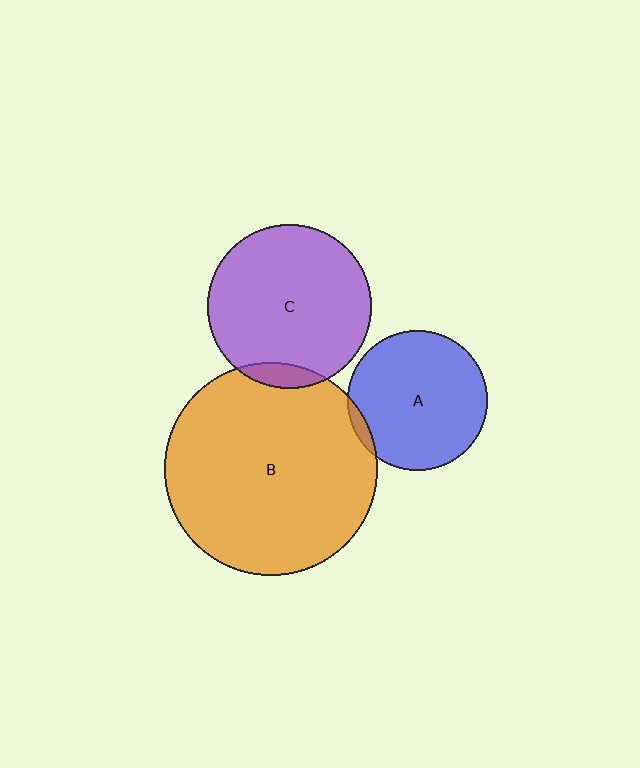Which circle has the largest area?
Circle B (orange).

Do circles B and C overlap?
Yes.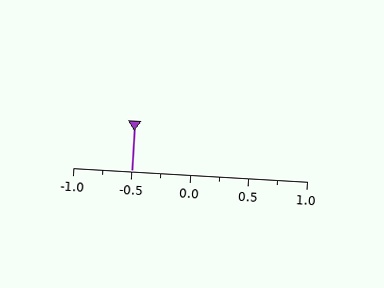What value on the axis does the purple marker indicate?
The marker indicates approximately -0.5.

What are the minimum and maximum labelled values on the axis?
The axis runs from -1.0 to 1.0.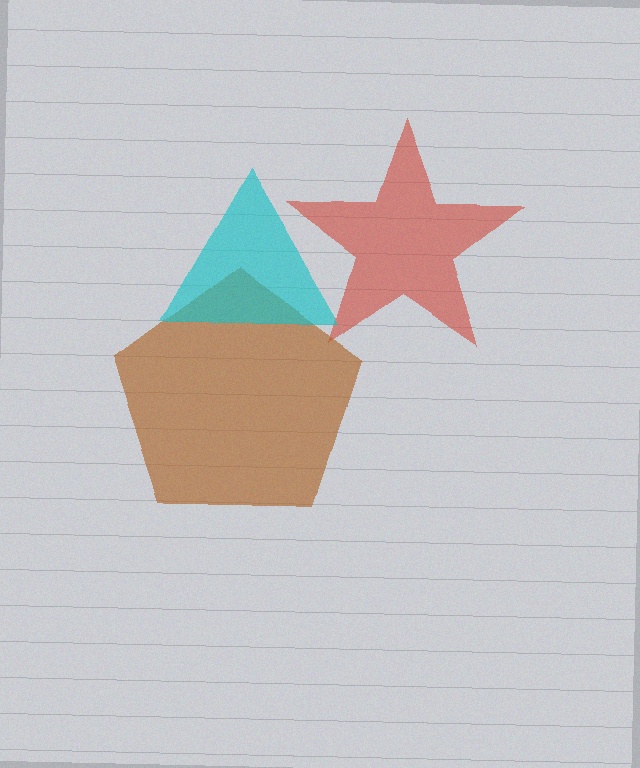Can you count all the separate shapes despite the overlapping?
Yes, there are 3 separate shapes.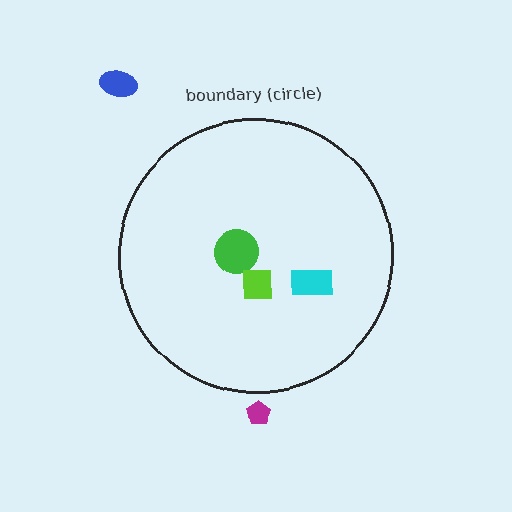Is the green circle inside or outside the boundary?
Inside.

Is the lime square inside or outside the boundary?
Inside.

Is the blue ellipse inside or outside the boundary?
Outside.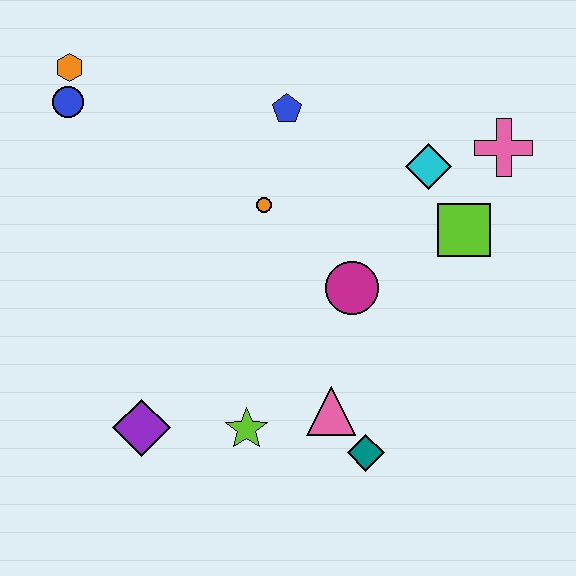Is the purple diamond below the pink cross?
Yes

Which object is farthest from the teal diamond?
The orange hexagon is farthest from the teal diamond.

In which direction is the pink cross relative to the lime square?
The pink cross is above the lime square.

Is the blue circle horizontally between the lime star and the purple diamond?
No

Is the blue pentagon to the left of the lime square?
Yes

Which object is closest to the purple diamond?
The lime star is closest to the purple diamond.